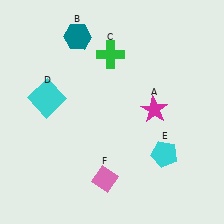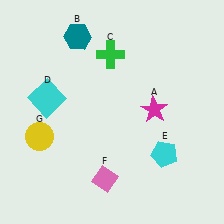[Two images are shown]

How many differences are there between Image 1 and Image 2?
There is 1 difference between the two images.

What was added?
A yellow circle (G) was added in Image 2.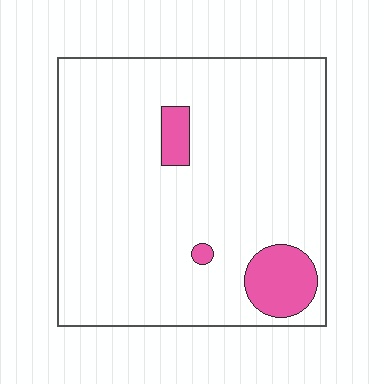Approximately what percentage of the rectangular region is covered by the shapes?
Approximately 10%.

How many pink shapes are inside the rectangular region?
3.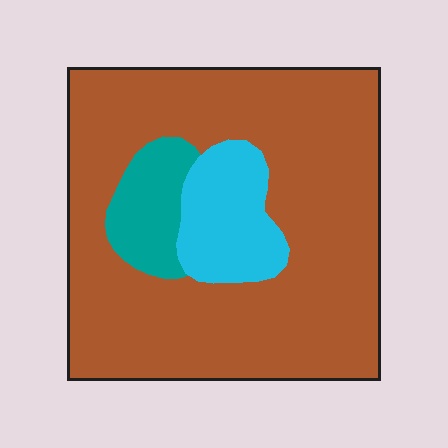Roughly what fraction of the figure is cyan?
Cyan covers around 15% of the figure.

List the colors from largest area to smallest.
From largest to smallest: brown, cyan, teal.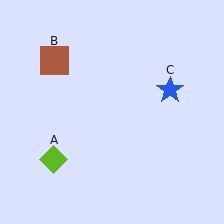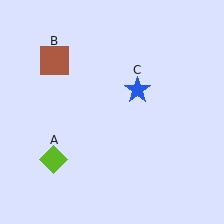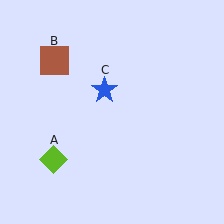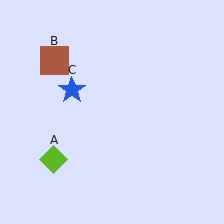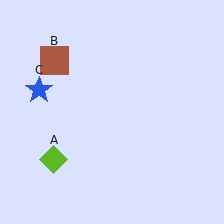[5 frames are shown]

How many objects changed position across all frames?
1 object changed position: blue star (object C).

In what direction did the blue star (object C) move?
The blue star (object C) moved left.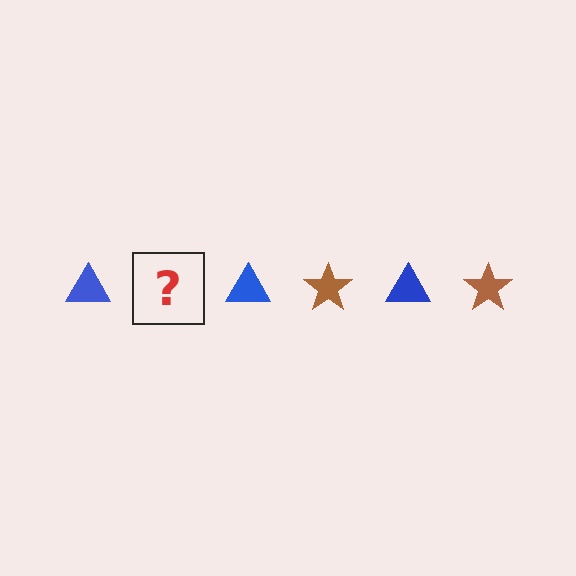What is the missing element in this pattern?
The missing element is a brown star.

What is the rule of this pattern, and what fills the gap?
The rule is that the pattern alternates between blue triangle and brown star. The gap should be filled with a brown star.